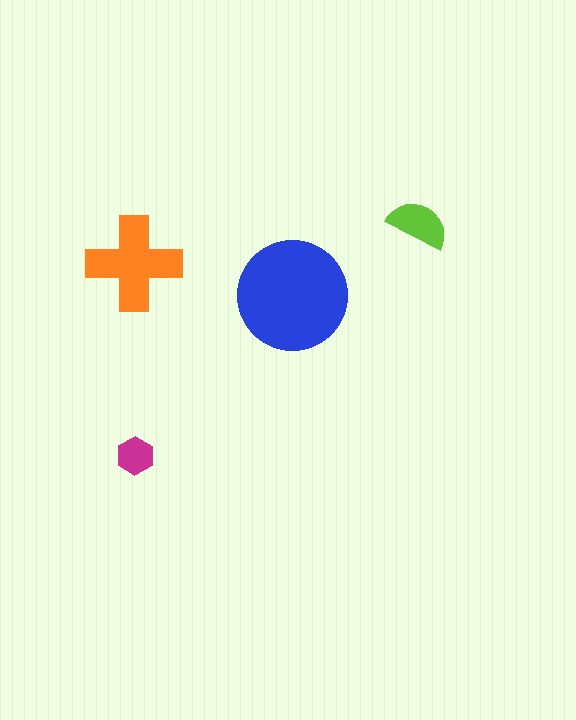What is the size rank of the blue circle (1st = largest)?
1st.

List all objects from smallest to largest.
The magenta hexagon, the lime semicircle, the orange cross, the blue circle.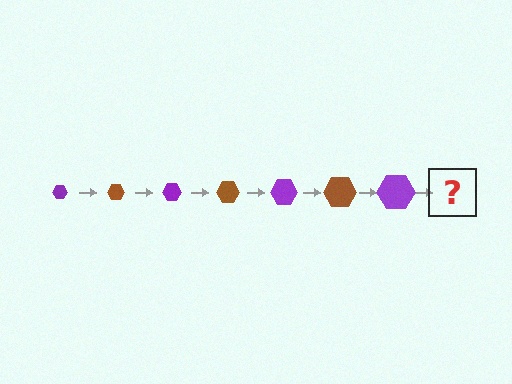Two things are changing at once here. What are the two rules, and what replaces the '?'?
The two rules are that the hexagon grows larger each step and the color cycles through purple and brown. The '?' should be a brown hexagon, larger than the previous one.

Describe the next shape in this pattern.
It should be a brown hexagon, larger than the previous one.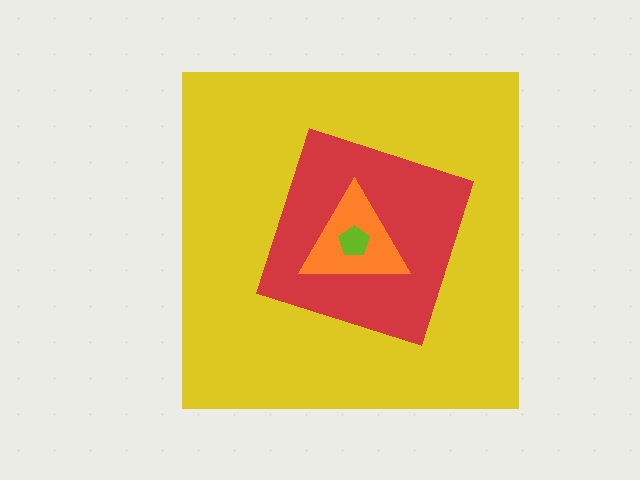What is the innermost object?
The lime pentagon.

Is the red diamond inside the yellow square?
Yes.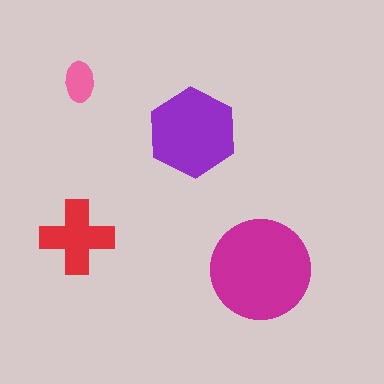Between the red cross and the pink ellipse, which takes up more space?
The red cross.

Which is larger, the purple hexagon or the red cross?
The purple hexagon.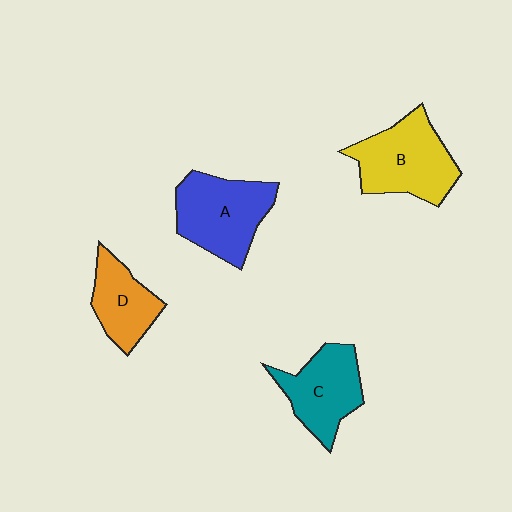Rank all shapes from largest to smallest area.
From largest to smallest: B (yellow), A (blue), C (teal), D (orange).